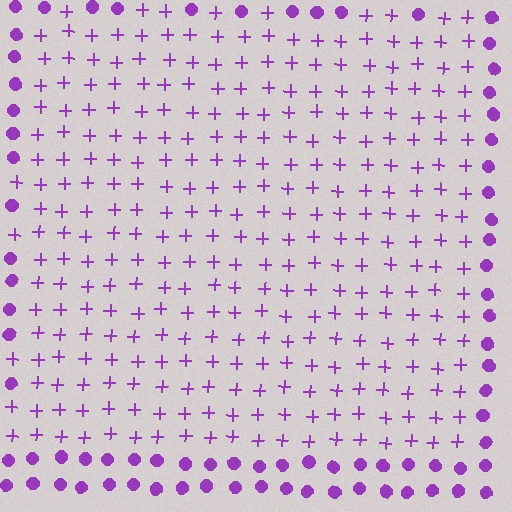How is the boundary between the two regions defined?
The boundary is defined by a change in element shape: plus signs inside vs. circles outside. All elements share the same color and spacing.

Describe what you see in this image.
The image is filled with small purple elements arranged in a uniform grid. A rectangle-shaped region contains plus signs, while the surrounding area contains circles. The boundary is defined purely by the change in element shape.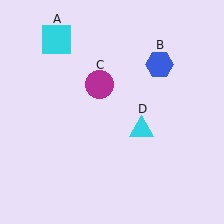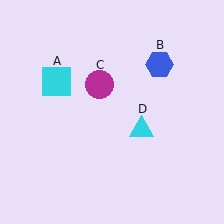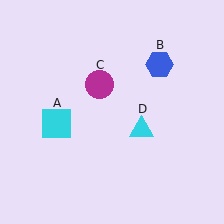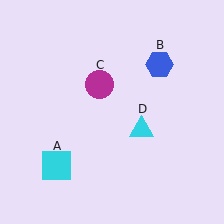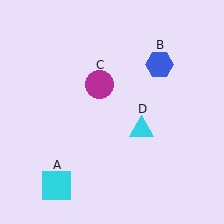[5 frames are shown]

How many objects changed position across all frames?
1 object changed position: cyan square (object A).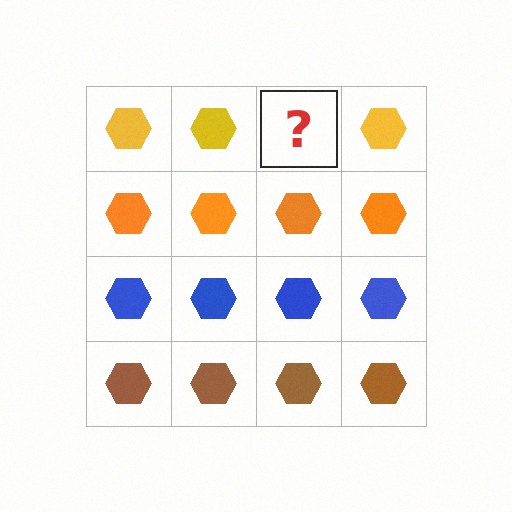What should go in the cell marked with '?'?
The missing cell should contain a yellow hexagon.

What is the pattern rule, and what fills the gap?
The rule is that each row has a consistent color. The gap should be filled with a yellow hexagon.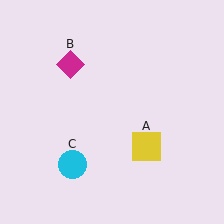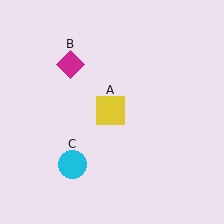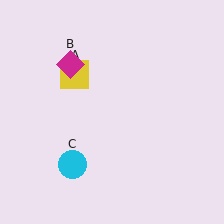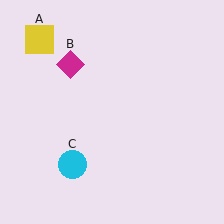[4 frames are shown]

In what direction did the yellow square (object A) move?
The yellow square (object A) moved up and to the left.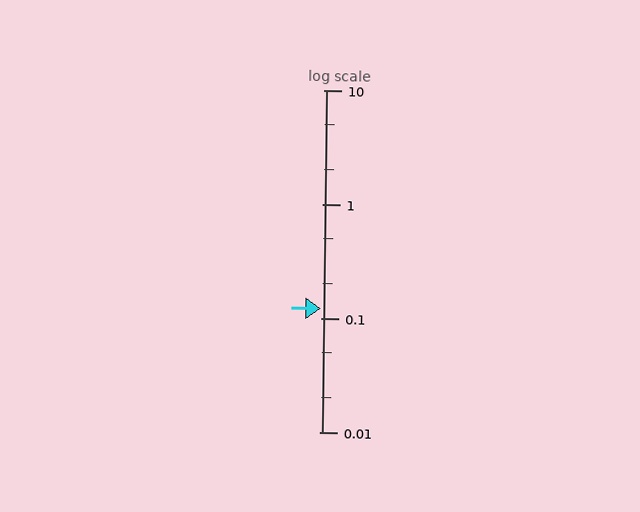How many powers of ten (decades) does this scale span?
The scale spans 3 decades, from 0.01 to 10.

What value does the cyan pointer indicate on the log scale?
The pointer indicates approximately 0.12.